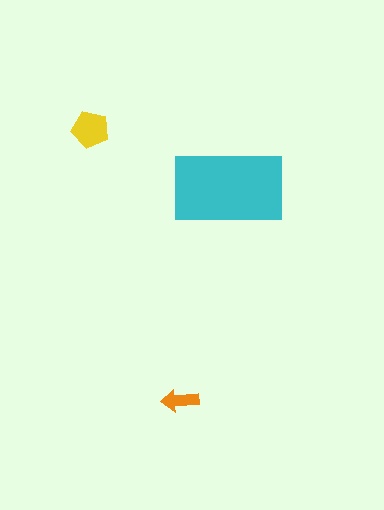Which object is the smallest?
The orange arrow.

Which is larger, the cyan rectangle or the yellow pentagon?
The cyan rectangle.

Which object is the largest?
The cyan rectangle.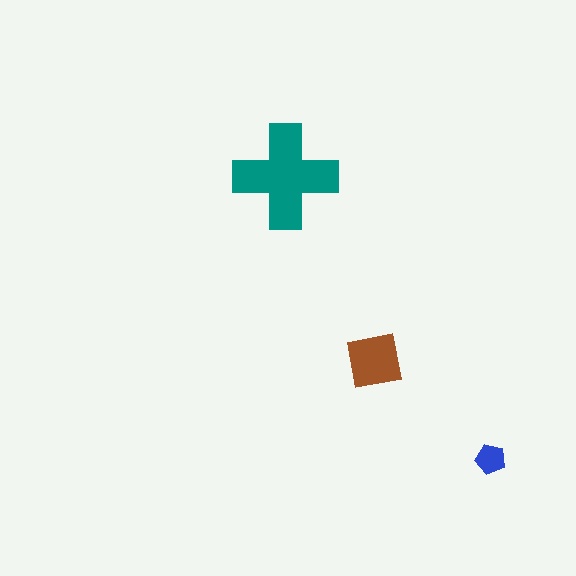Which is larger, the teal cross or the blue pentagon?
The teal cross.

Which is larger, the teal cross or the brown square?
The teal cross.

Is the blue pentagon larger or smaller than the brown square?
Smaller.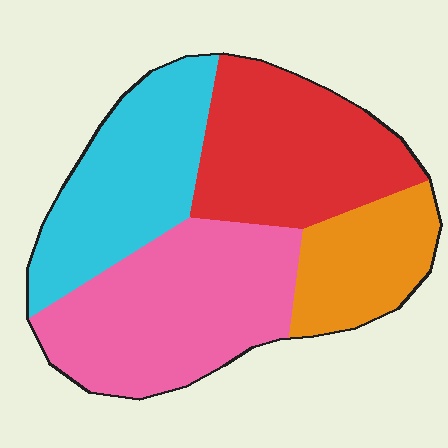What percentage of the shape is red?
Red takes up between a quarter and a half of the shape.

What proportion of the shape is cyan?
Cyan takes up about one quarter (1/4) of the shape.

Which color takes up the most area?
Pink, at roughly 35%.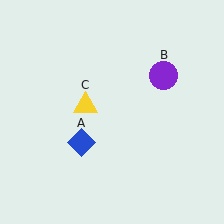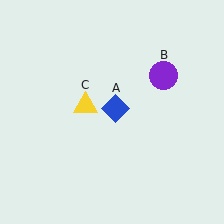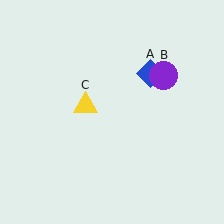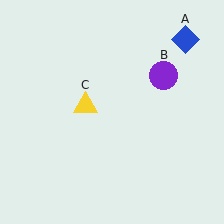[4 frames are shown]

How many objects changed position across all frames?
1 object changed position: blue diamond (object A).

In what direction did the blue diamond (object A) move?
The blue diamond (object A) moved up and to the right.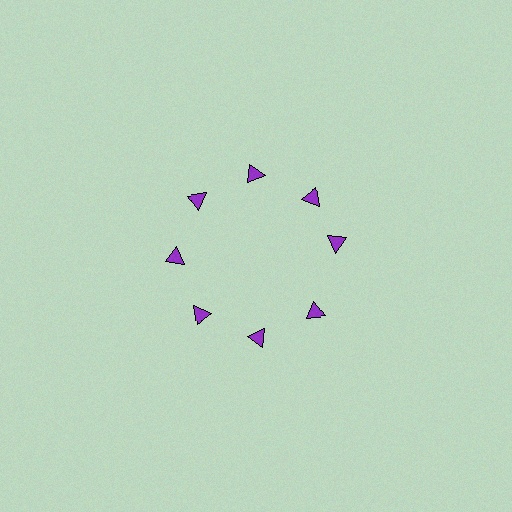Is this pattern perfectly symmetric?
No. The 8 purple triangles are arranged in a ring, but one element near the 3 o'clock position is rotated out of alignment along the ring, breaking the 8-fold rotational symmetry.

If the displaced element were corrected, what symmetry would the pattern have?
It would have 8-fold rotational symmetry — the pattern would map onto itself every 45 degrees.